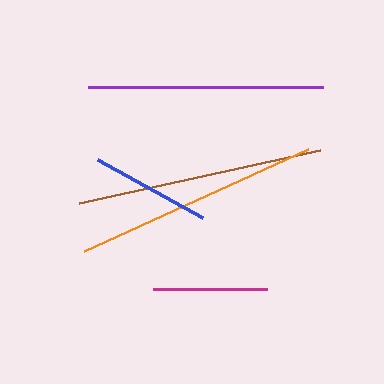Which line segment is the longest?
The brown line is the longest at approximately 247 pixels.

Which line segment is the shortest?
The magenta line is the shortest at approximately 115 pixels.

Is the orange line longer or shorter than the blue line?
The orange line is longer than the blue line.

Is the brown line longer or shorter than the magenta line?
The brown line is longer than the magenta line.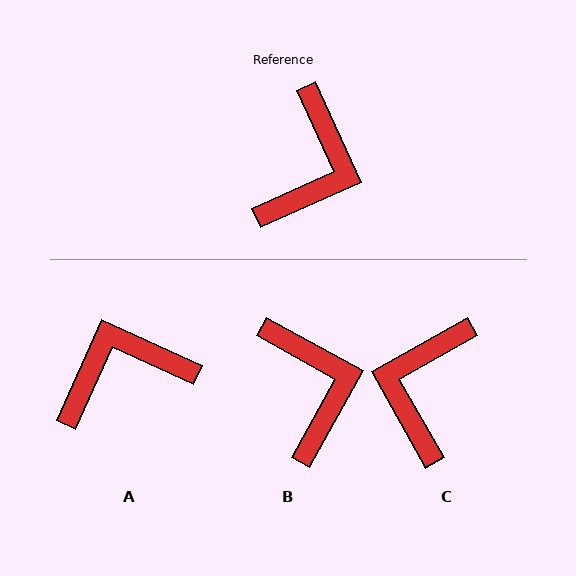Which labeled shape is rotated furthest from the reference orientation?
C, about 175 degrees away.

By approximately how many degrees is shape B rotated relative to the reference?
Approximately 37 degrees counter-clockwise.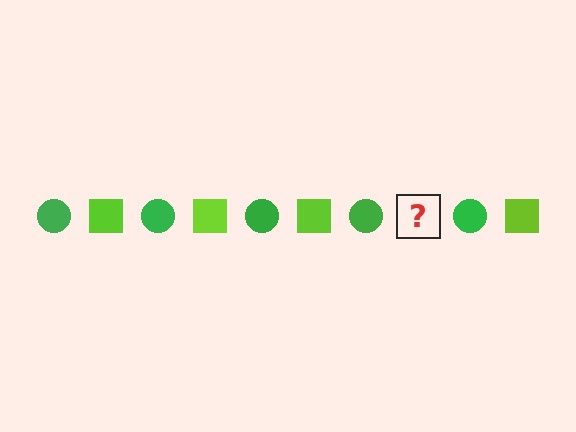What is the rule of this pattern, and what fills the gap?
The rule is that the pattern alternates between green circle and lime square. The gap should be filled with a lime square.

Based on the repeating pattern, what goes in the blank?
The blank should be a lime square.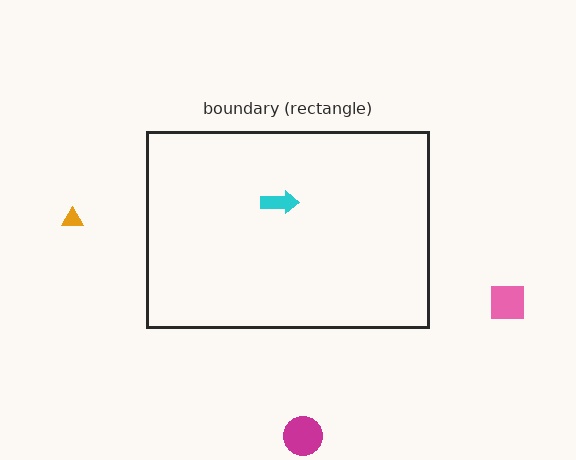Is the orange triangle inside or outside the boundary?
Outside.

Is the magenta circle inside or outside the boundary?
Outside.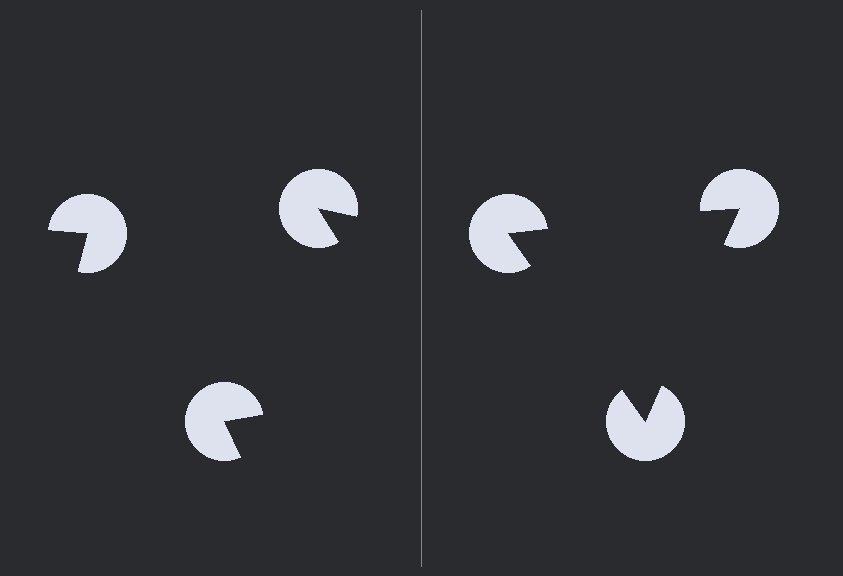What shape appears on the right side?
An illusory triangle.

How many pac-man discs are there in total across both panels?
6 — 3 on each side.